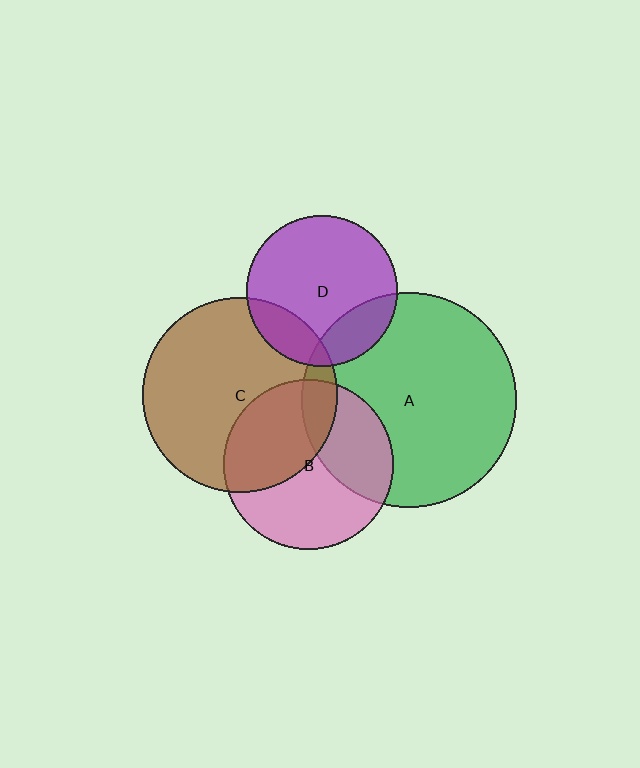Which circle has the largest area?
Circle A (green).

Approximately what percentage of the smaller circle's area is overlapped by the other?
Approximately 35%.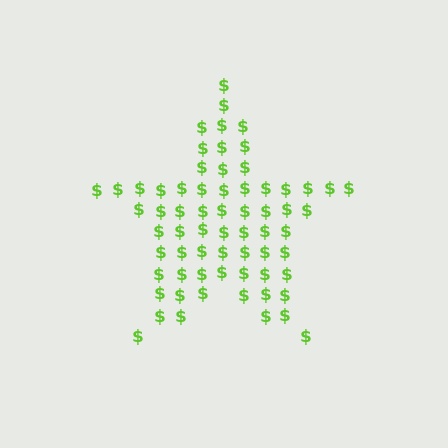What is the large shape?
The large shape is a star.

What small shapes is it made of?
It is made of small dollar signs.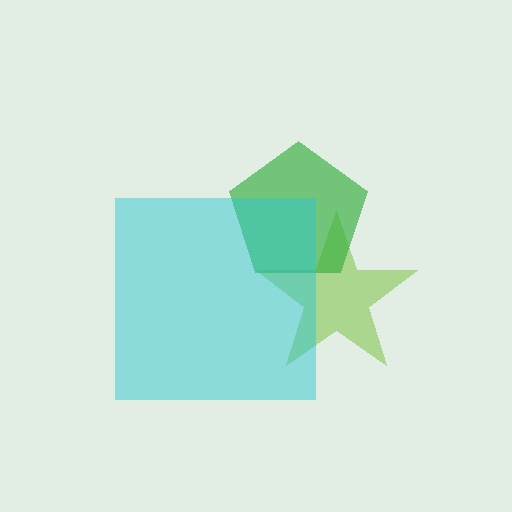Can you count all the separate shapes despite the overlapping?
Yes, there are 3 separate shapes.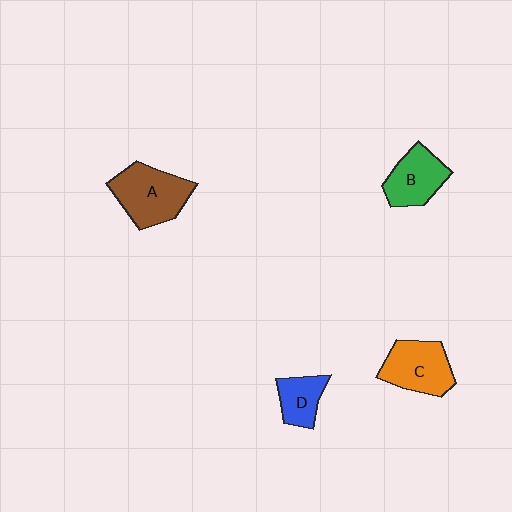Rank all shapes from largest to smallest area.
From largest to smallest: A (brown), C (orange), B (green), D (blue).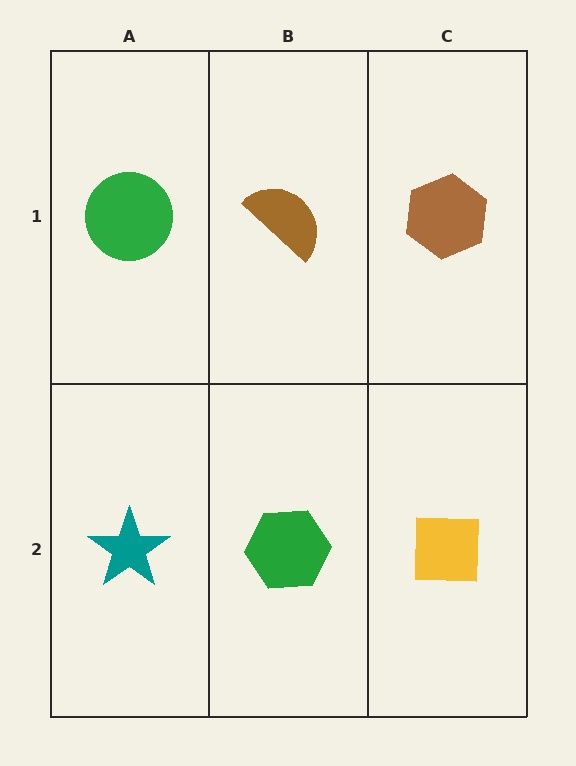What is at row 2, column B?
A green hexagon.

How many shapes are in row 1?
3 shapes.